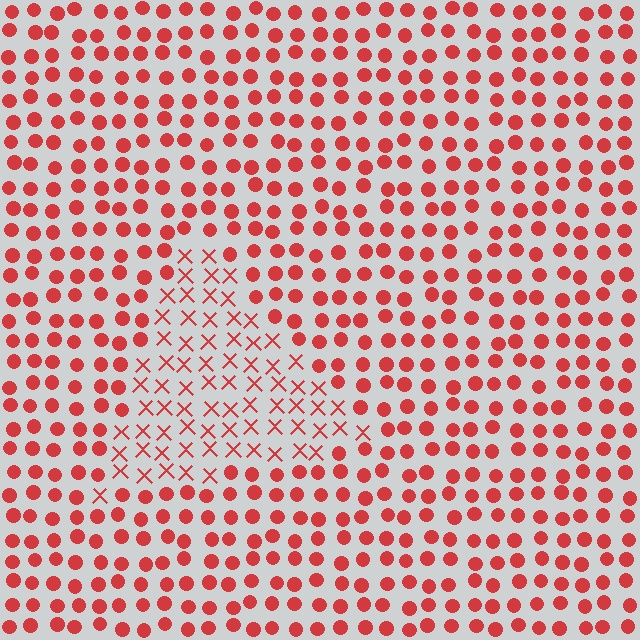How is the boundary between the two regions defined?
The boundary is defined by a change in element shape: X marks inside vs. circles outside. All elements share the same color and spacing.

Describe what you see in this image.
The image is filled with small red elements arranged in a uniform grid. A triangle-shaped region contains X marks, while the surrounding area contains circles. The boundary is defined purely by the change in element shape.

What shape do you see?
I see a triangle.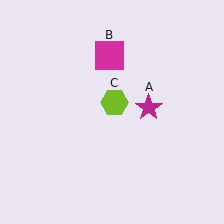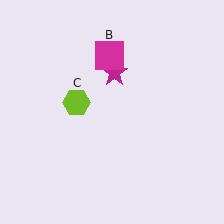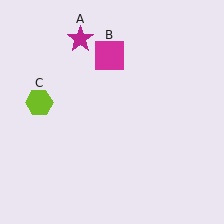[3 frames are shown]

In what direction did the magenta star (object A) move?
The magenta star (object A) moved up and to the left.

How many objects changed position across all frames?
2 objects changed position: magenta star (object A), lime hexagon (object C).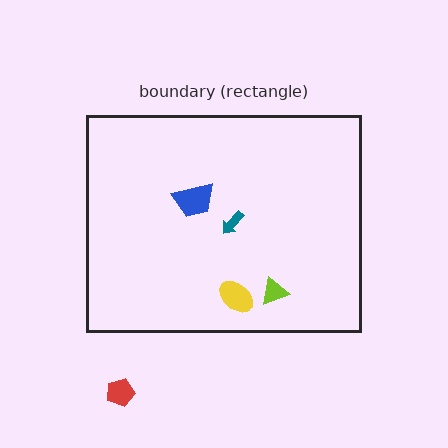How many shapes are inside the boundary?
4 inside, 1 outside.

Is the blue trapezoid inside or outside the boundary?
Inside.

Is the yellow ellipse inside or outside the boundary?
Inside.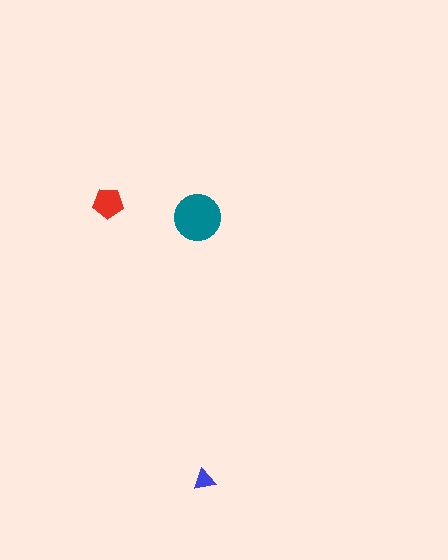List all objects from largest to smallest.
The teal circle, the red pentagon, the blue triangle.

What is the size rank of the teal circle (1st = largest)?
1st.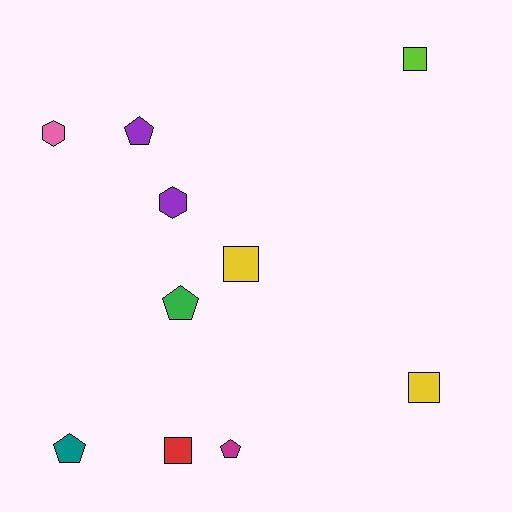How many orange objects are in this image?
There are no orange objects.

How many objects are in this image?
There are 10 objects.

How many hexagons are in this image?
There are 2 hexagons.